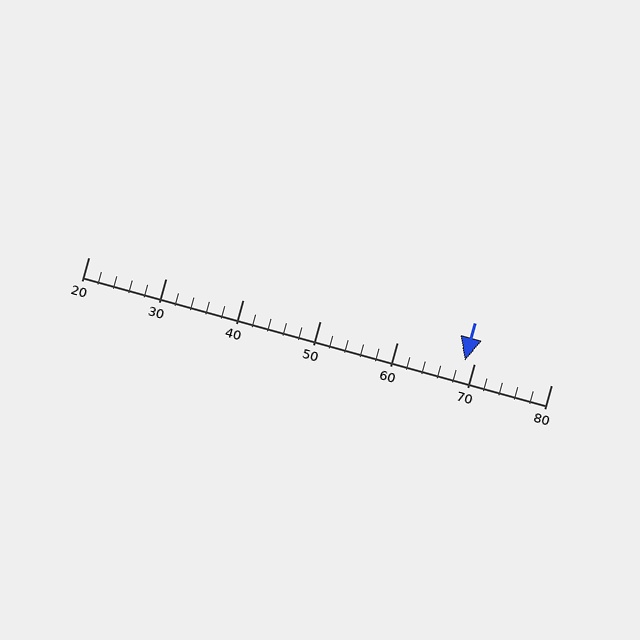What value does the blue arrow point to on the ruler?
The blue arrow points to approximately 69.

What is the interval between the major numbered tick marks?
The major tick marks are spaced 10 units apart.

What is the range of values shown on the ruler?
The ruler shows values from 20 to 80.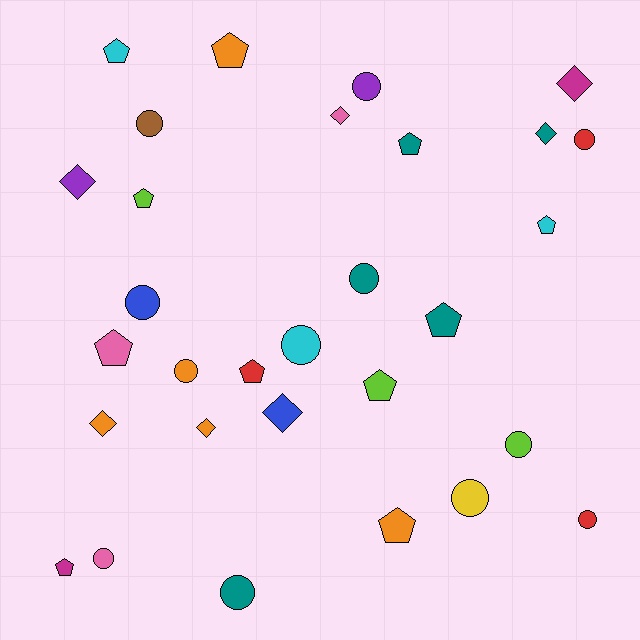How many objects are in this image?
There are 30 objects.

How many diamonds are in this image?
There are 7 diamonds.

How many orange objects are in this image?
There are 5 orange objects.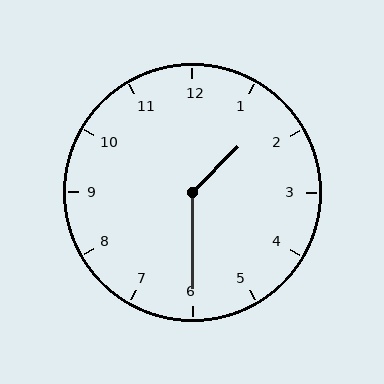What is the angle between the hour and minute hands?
Approximately 135 degrees.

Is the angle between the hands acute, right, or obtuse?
It is obtuse.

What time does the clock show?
1:30.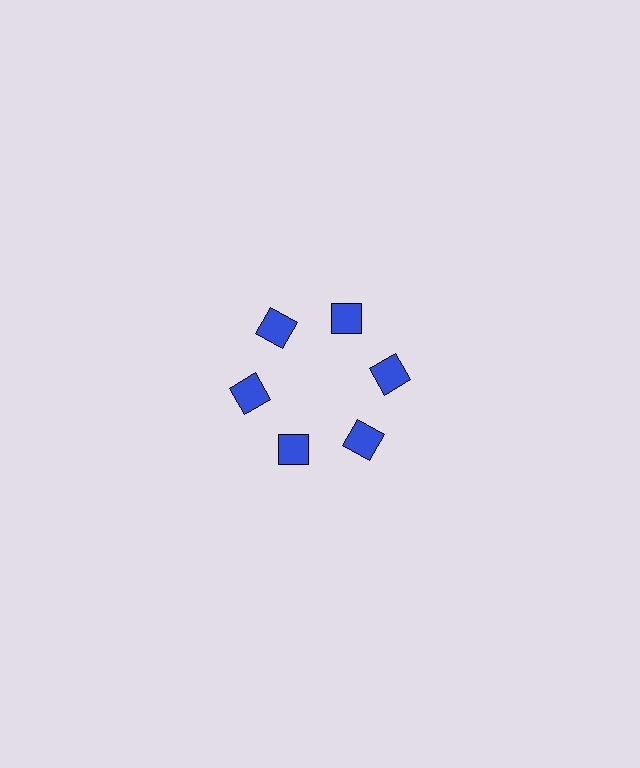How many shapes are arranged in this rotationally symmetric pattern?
There are 6 shapes, arranged in 6 groups of 1.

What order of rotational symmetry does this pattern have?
This pattern has 6-fold rotational symmetry.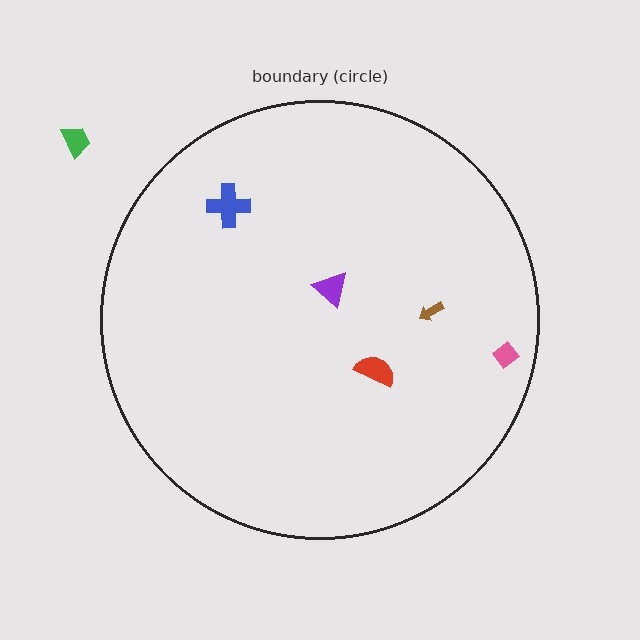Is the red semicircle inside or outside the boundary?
Inside.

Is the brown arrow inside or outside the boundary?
Inside.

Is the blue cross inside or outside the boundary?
Inside.